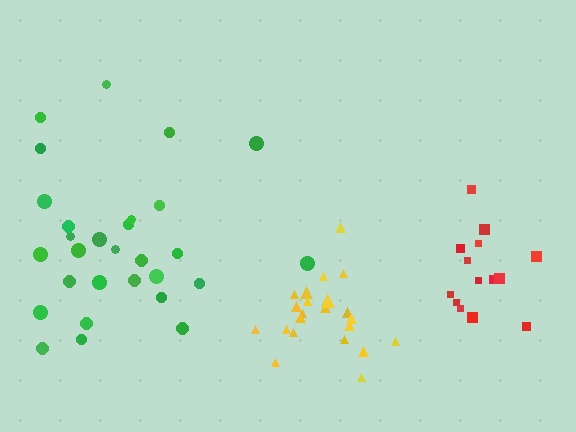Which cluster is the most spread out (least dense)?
Green.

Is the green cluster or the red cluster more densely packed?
Red.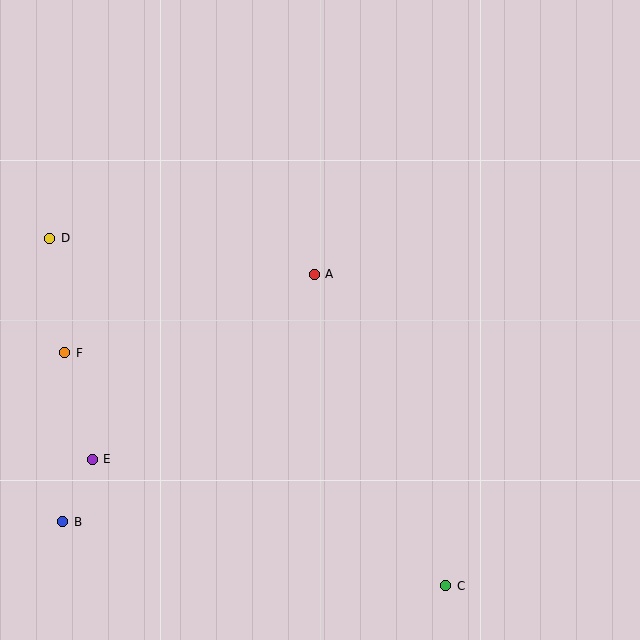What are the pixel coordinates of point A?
Point A is at (314, 274).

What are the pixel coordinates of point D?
Point D is at (49, 238).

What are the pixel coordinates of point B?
Point B is at (63, 522).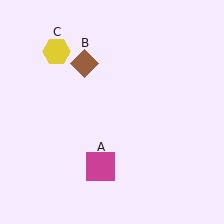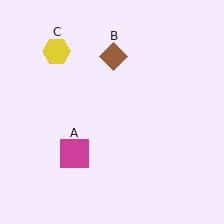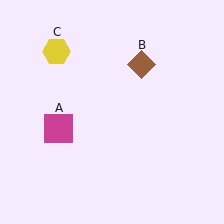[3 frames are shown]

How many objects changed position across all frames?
2 objects changed position: magenta square (object A), brown diamond (object B).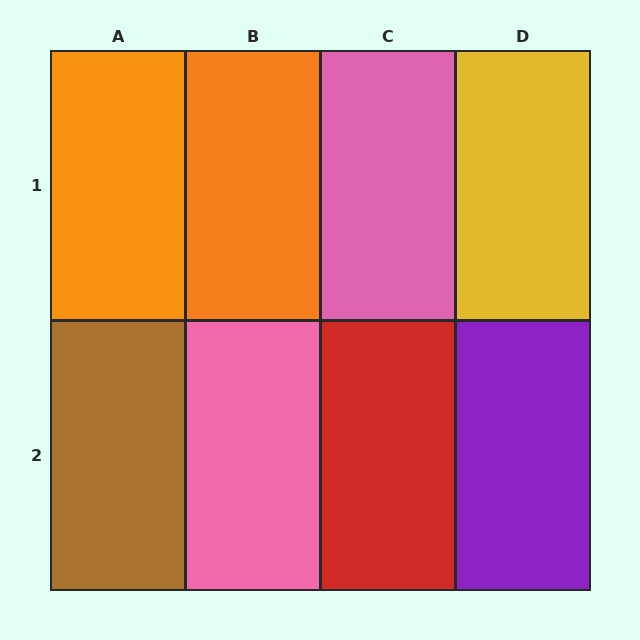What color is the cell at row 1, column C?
Pink.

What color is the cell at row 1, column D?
Yellow.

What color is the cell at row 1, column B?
Orange.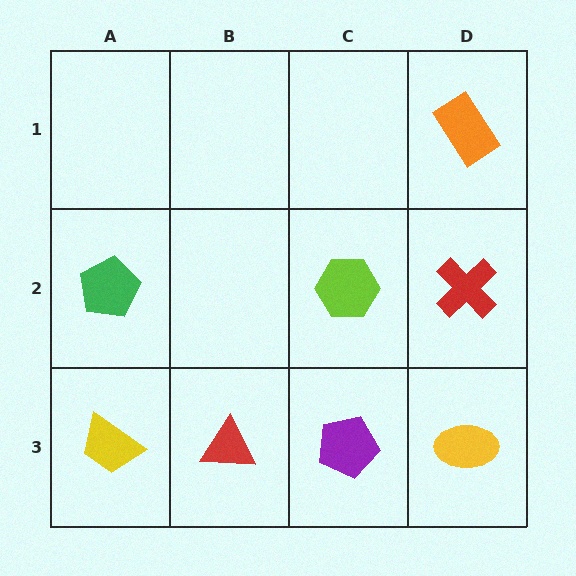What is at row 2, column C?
A lime hexagon.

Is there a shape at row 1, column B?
No, that cell is empty.